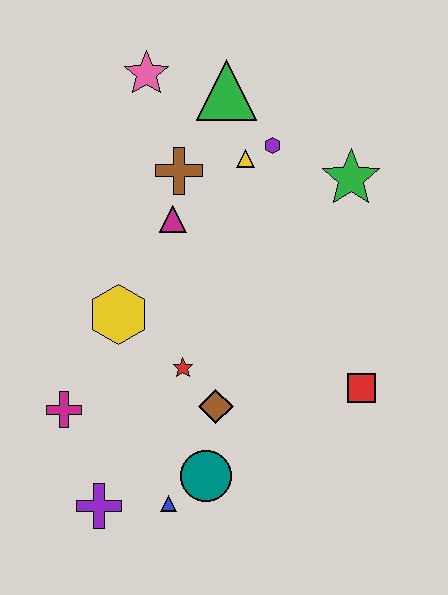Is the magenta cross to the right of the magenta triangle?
No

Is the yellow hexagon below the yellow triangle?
Yes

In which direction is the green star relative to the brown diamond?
The green star is above the brown diamond.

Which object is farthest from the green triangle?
The purple cross is farthest from the green triangle.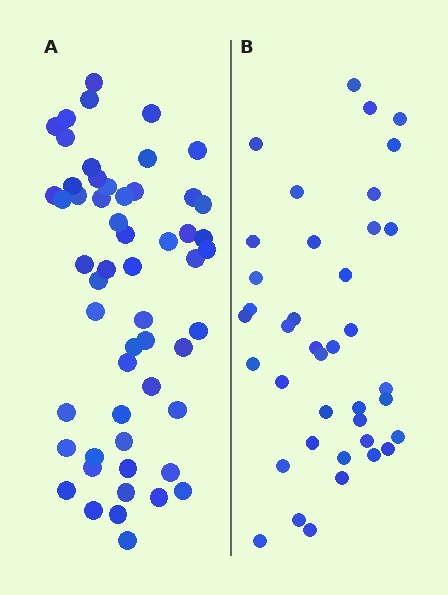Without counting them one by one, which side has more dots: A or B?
Region A (the left region) has more dots.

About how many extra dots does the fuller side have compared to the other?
Region A has approximately 15 more dots than region B.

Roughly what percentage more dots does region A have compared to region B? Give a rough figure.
About 40% more.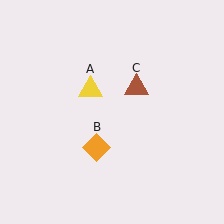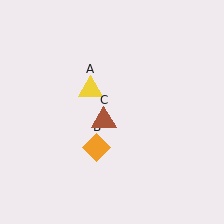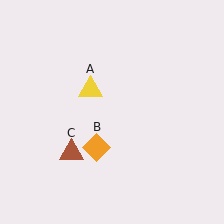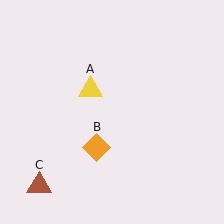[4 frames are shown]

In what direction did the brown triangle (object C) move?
The brown triangle (object C) moved down and to the left.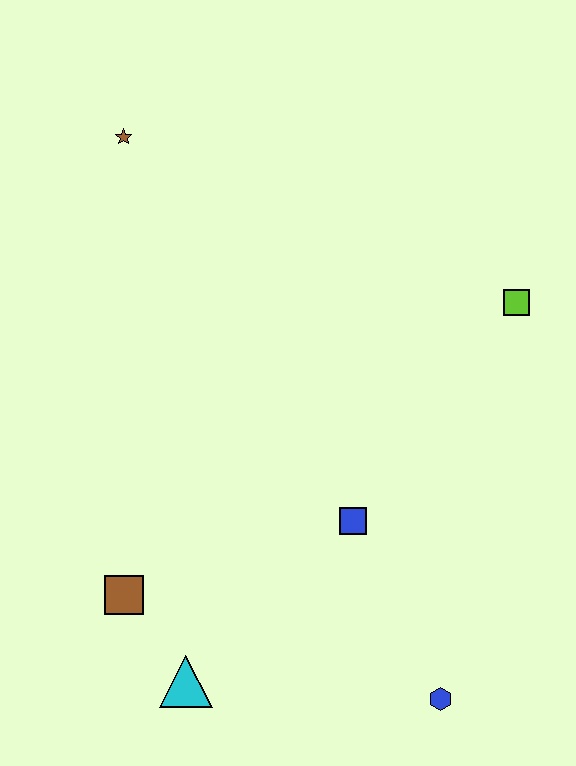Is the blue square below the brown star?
Yes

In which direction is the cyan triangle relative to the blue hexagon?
The cyan triangle is to the left of the blue hexagon.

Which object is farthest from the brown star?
The blue hexagon is farthest from the brown star.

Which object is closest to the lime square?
The blue square is closest to the lime square.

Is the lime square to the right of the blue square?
Yes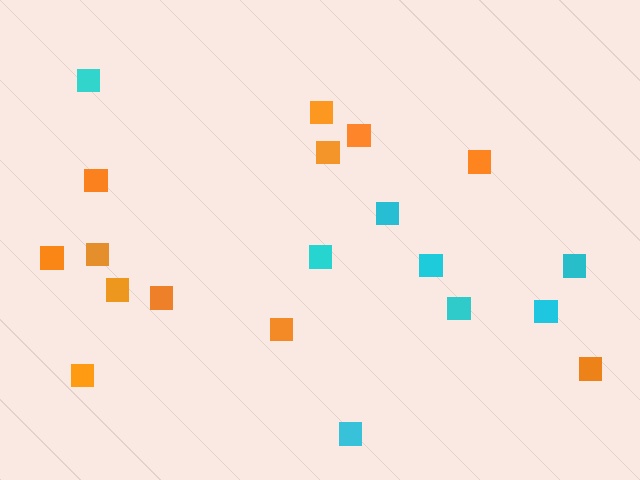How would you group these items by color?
There are 2 groups: one group of cyan squares (8) and one group of orange squares (12).